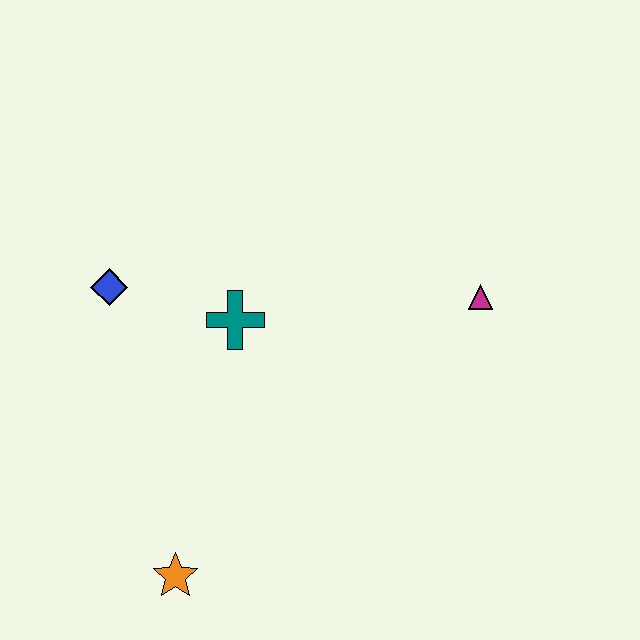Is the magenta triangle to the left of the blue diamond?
No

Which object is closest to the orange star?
The teal cross is closest to the orange star.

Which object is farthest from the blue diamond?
The magenta triangle is farthest from the blue diamond.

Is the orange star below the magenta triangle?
Yes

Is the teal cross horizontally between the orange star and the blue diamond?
No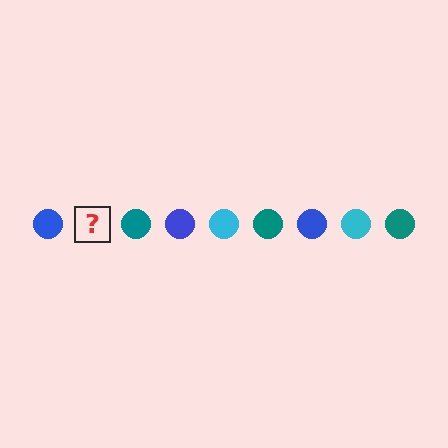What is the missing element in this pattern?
The missing element is a cyan circle.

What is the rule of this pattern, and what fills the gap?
The rule is that the pattern cycles through blue, cyan, teal circles. The gap should be filled with a cyan circle.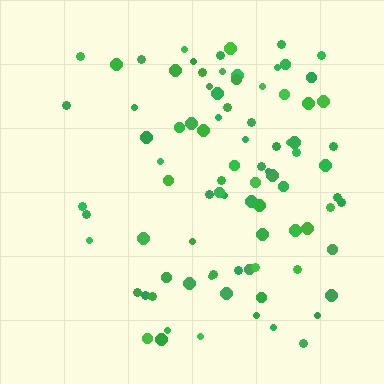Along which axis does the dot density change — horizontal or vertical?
Horizontal.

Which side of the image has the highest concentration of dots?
The right.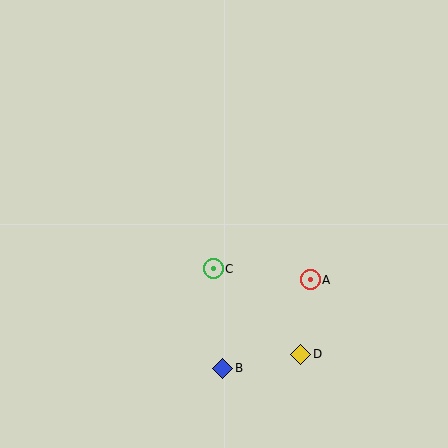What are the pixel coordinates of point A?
Point A is at (310, 280).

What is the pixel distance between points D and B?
The distance between D and B is 79 pixels.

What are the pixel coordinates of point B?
Point B is at (223, 368).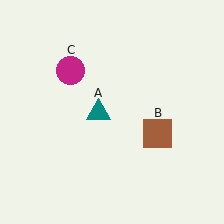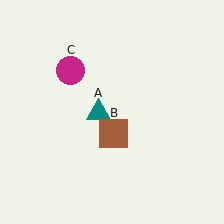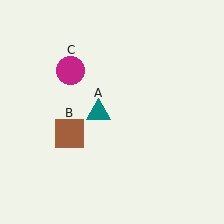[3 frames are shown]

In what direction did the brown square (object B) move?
The brown square (object B) moved left.